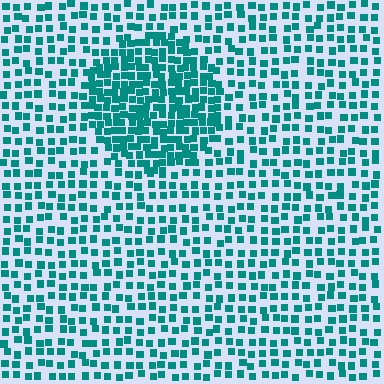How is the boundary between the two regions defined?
The boundary is defined by a change in element density (approximately 2.0x ratio). All elements are the same color, size, and shape.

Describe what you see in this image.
The image contains small teal elements arranged at two different densities. A circle-shaped region is visible where the elements are more densely packed than the surrounding area.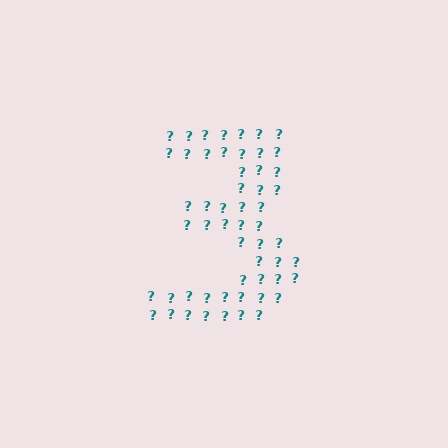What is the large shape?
The large shape is the digit 3.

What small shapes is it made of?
It is made of small question marks.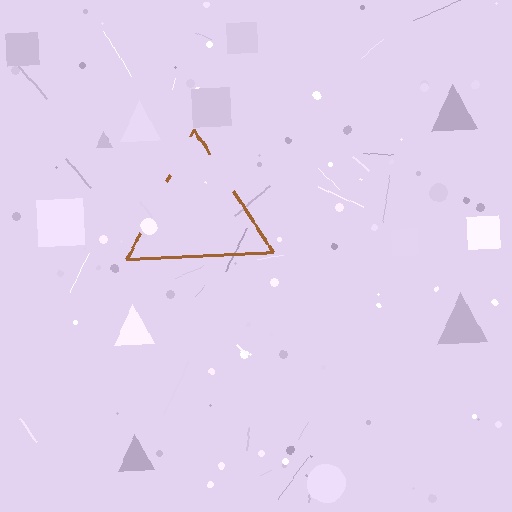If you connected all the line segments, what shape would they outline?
They would outline a triangle.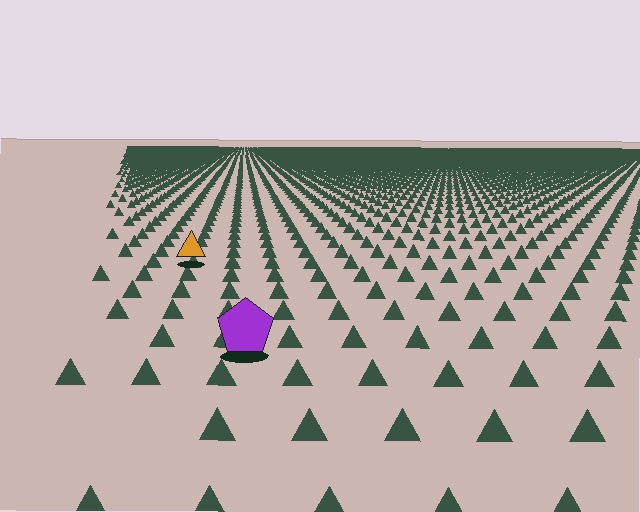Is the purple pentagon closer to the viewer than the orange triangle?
Yes. The purple pentagon is closer — you can tell from the texture gradient: the ground texture is coarser near it.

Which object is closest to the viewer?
The purple pentagon is closest. The texture marks near it are larger and more spread out.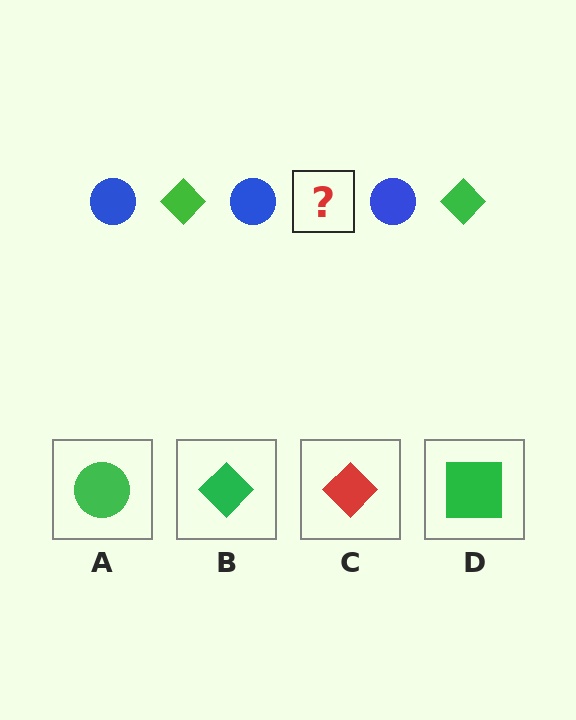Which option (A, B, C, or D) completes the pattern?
B.